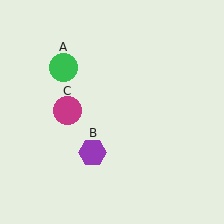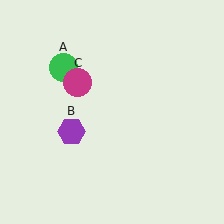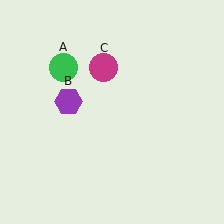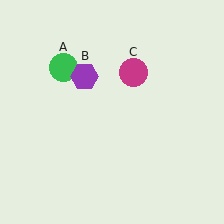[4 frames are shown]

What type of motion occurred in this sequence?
The purple hexagon (object B), magenta circle (object C) rotated clockwise around the center of the scene.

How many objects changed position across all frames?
2 objects changed position: purple hexagon (object B), magenta circle (object C).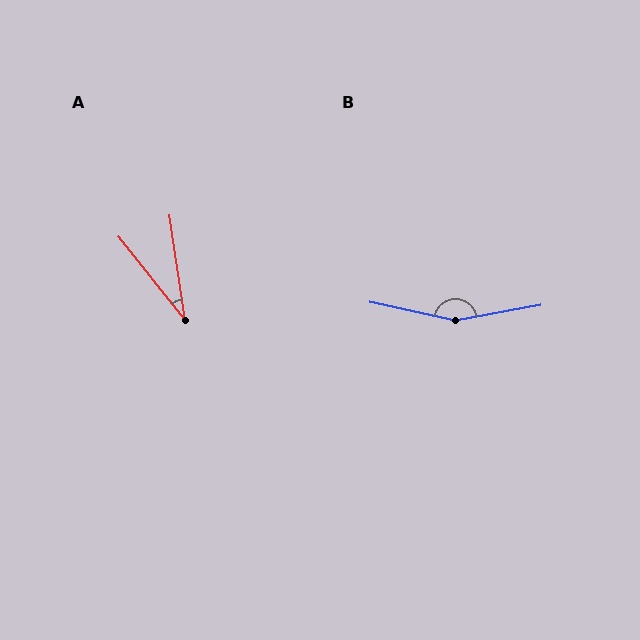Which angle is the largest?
B, at approximately 158 degrees.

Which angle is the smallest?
A, at approximately 30 degrees.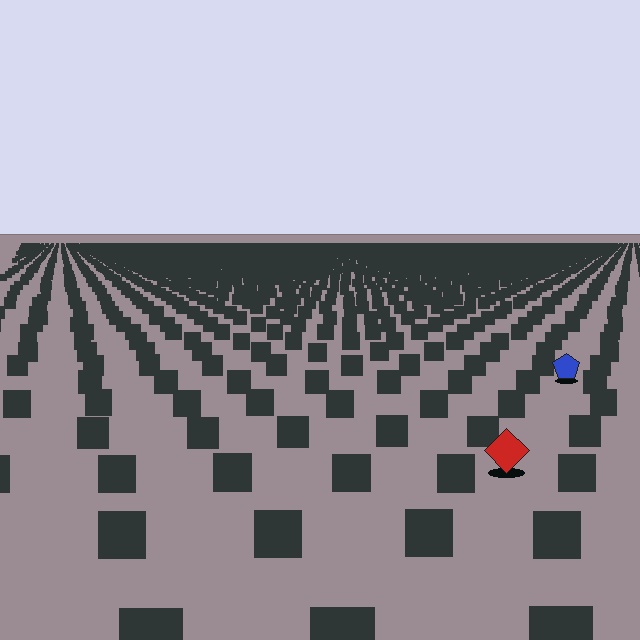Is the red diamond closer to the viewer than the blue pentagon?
Yes. The red diamond is closer — you can tell from the texture gradient: the ground texture is coarser near it.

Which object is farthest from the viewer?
The blue pentagon is farthest from the viewer. It appears smaller and the ground texture around it is denser.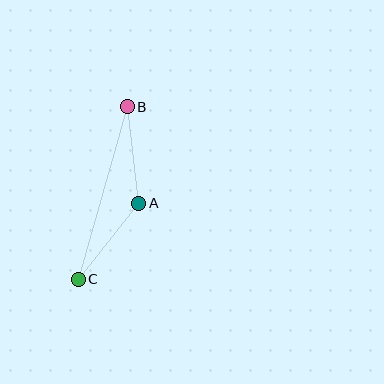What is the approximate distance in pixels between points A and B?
The distance between A and B is approximately 97 pixels.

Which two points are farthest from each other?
Points B and C are farthest from each other.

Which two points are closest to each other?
Points A and C are closest to each other.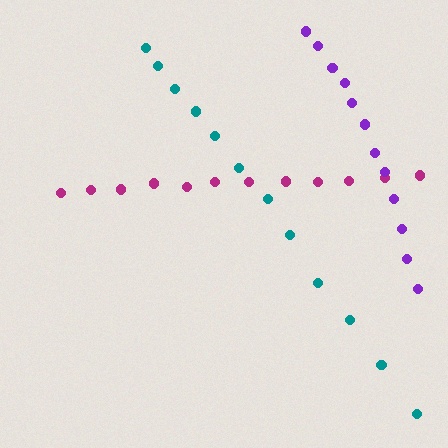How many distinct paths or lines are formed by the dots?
There are 3 distinct paths.